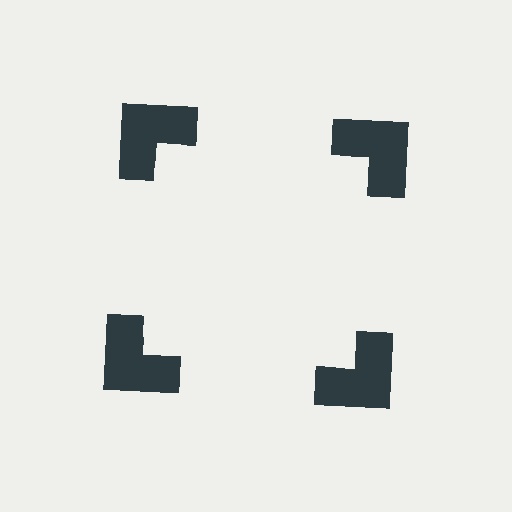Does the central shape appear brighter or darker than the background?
It typically appears slightly brighter than the background, even though no actual brightness change is drawn.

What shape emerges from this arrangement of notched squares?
An illusory square — its edges are inferred from the aligned wedge cuts in the notched squares, not physically drawn.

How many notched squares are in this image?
There are 4 — one at each vertex of the illusory square.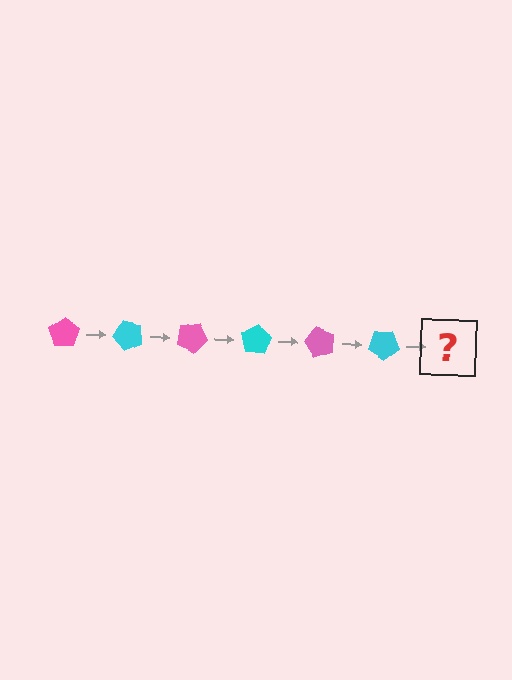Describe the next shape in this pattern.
It should be a pink pentagon, rotated 300 degrees from the start.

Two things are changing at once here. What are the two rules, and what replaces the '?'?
The two rules are that it rotates 50 degrees each step and the color cycles through pink and cyan. The '?' should be a pink pentagon, rotated 300 degrees from the start.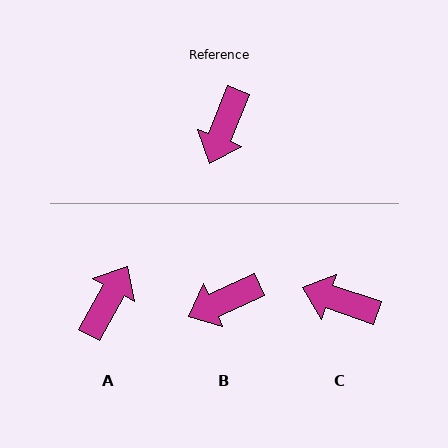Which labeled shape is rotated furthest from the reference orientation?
A, about 172 degrees away.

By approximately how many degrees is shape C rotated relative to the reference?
Approximately 88 degrees clockwise.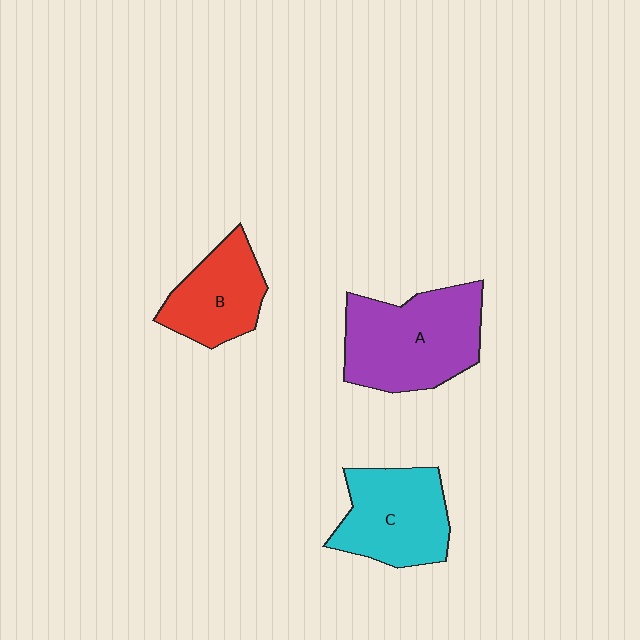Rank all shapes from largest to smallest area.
From largest to smallest: A (purple), C (cyan), B (red).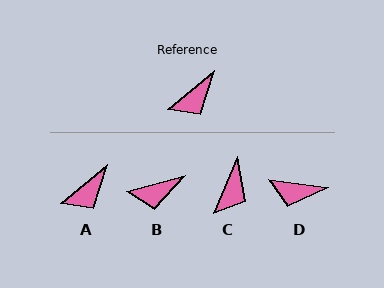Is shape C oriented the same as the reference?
No, it is off by about 27 degrees.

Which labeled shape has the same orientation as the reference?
A.